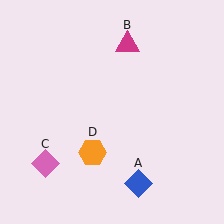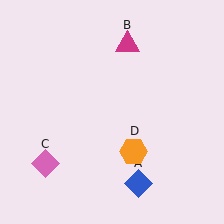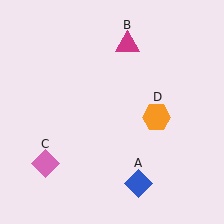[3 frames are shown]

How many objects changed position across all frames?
1 object changed position: orange hexagon (object D).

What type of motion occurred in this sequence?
The orange hexagon (object D) rotated counterclockwise around the center of the scene.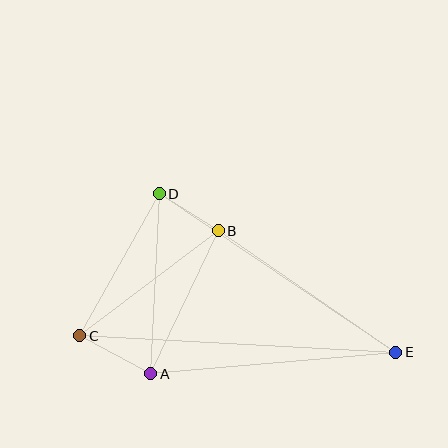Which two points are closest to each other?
Points B and D are closest to each other.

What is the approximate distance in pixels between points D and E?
The distance between D and E is approximately 285 pixels.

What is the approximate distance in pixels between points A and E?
The distance between A and E is approximately 246 pixels.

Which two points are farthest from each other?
Points C and E are farthest from each other.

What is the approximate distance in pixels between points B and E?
The distance between B and E is approximately 215 pixels.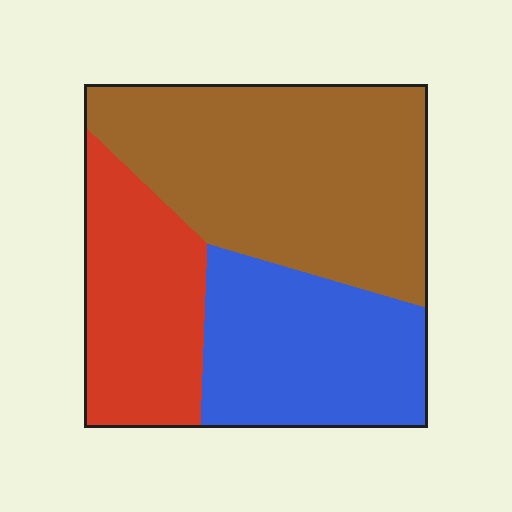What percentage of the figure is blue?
Blue takes up between a quarter and a half of the figure.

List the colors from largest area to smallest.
From largest to smallest: brown, blue, red.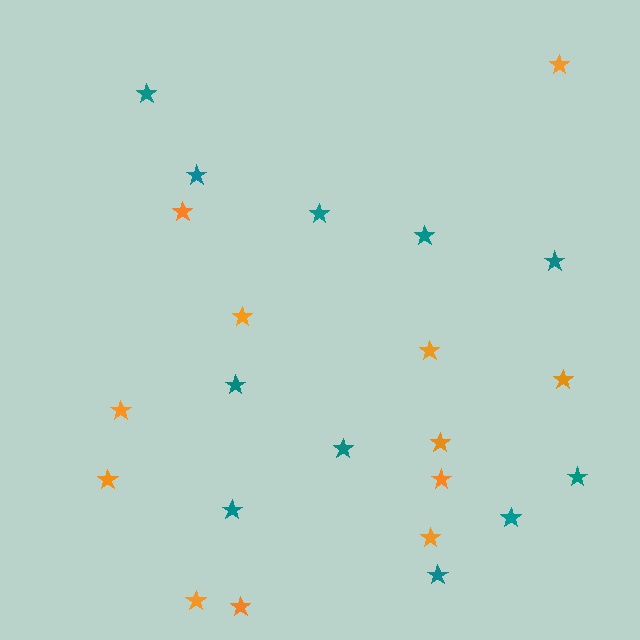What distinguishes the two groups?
There are 2 groups: one group of teal stars (11) and one group of orange stars (12).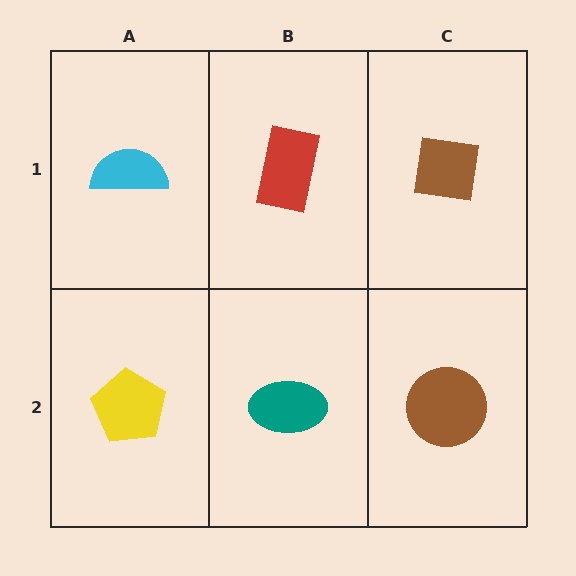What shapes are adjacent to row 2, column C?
A brown square (row 1, column C), a teal ellipse (row 2, column B).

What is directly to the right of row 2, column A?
A teal ellipse.